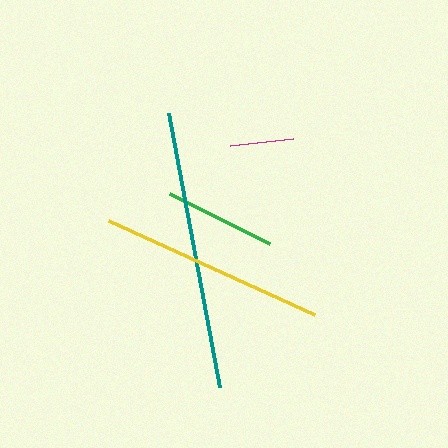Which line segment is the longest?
The teal line is the longest at approximately 279 pixels.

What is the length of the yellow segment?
The yellow segment is approximately 226 pixels long.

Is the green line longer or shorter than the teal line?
The teal line is longer than the green line.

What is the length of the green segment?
The green segment is approximately 112 pixels long.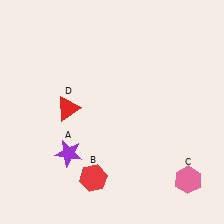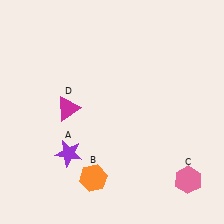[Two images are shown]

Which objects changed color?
B changed from red to orange. D changed from red to magenta.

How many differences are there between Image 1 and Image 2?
There are 2 differences between the two images.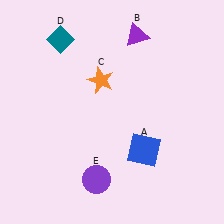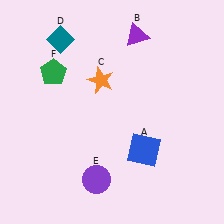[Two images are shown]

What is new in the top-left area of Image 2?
A green pentagon (F) was added in the top-left area of Image 2.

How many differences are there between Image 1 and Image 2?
There is 1 difference between the two images.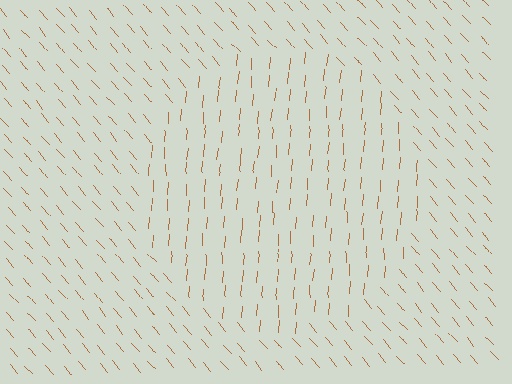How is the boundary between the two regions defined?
The boundary is defined purely by a change in line orientation (approximately 45 degrees difference). All lines are the same color and thickness.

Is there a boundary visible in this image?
Yes, there is a texture boundary formed by a change in line orientation.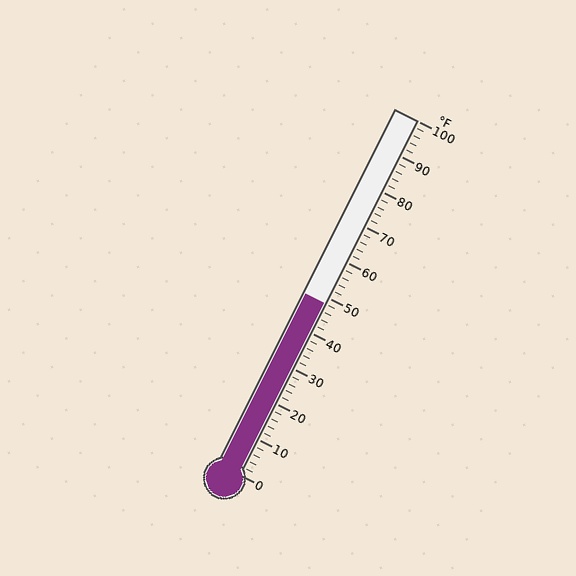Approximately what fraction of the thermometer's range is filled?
The thermometer is filled to approximately 50% of its range.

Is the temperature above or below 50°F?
The temperature is below 50°F.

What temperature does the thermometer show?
The thermometer shows approximately 48°F.